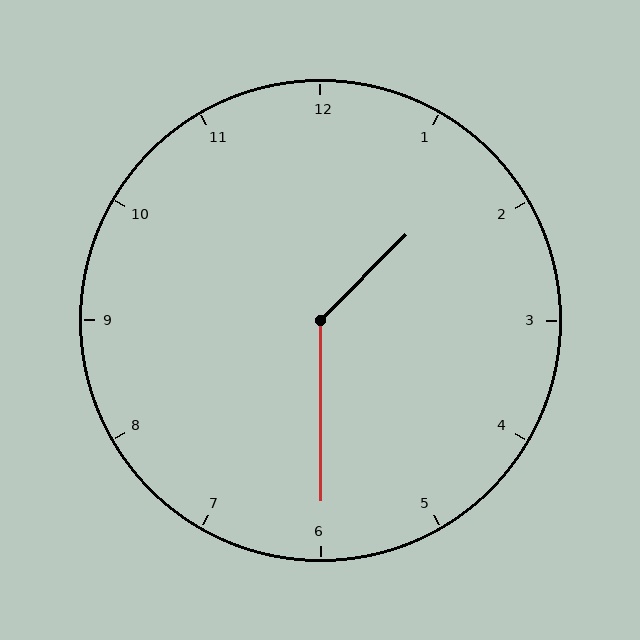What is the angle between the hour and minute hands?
Approximately 135 degrees.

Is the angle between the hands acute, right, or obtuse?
It is obtuse.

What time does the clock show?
1:30.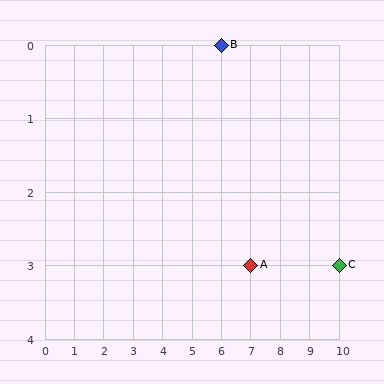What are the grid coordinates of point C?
Point C is at grid coordinates (10, 3).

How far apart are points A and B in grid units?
Points A and B are 1 column and 3 rows apart (about 3.2 grid units diagonally).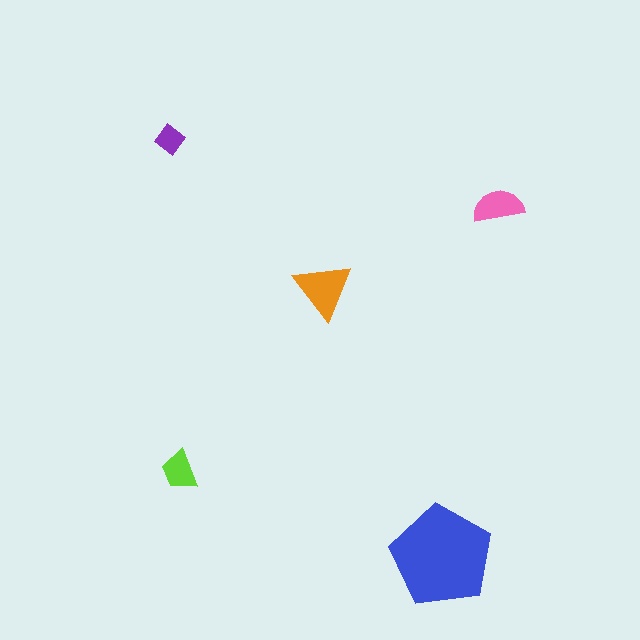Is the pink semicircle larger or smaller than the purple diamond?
Larger.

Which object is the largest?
The blue pentagon.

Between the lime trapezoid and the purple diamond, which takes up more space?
The lime trapezoid.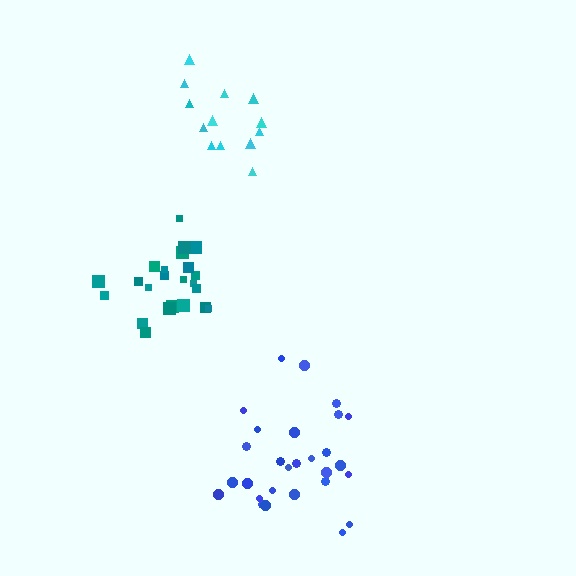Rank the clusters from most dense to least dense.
teal, blue, cyan.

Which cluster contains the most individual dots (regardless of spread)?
Blue (28).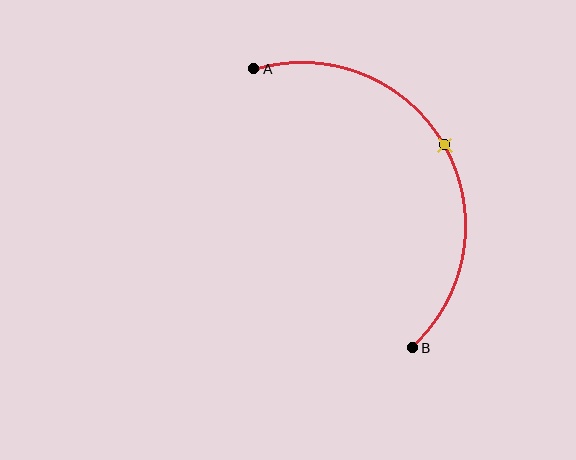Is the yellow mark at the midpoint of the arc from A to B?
Yes. The yellow mark lies on the arc at equal arc-length from both A and B — it is the arc midpoint.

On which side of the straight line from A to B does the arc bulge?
The arc bulges to the right of the straight line connecting A and B.